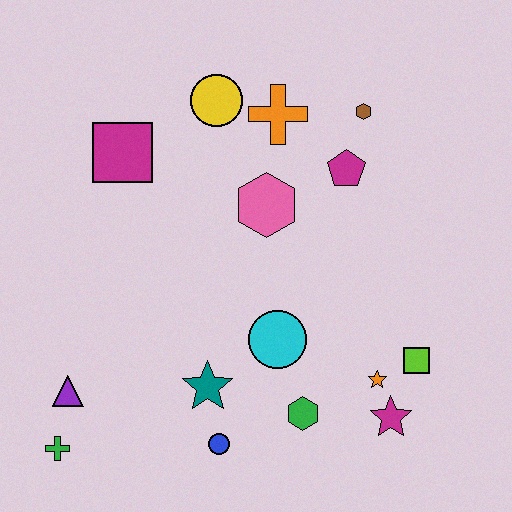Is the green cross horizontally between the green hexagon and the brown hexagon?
No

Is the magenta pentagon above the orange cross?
No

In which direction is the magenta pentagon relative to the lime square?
The magenta pentagon is above the lime square.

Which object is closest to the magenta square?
The yellow circle is closest to the magenta square.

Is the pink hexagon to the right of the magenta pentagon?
No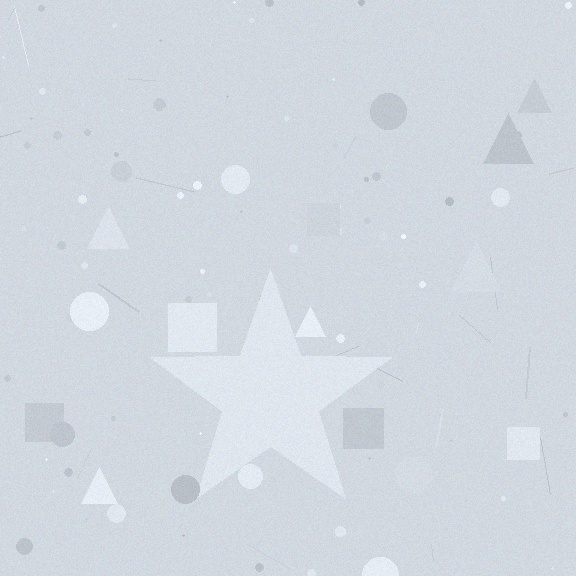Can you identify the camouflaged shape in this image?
The camouflaged shape is a star.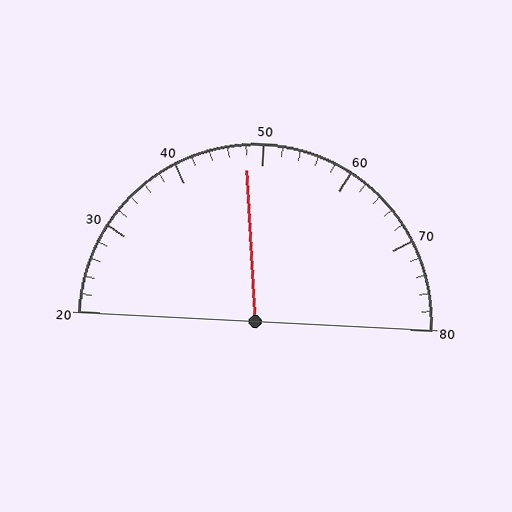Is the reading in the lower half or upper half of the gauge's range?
The reading is in the lower half of the range (20 to 80).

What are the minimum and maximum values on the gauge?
The gauge ranges from 20 to 80.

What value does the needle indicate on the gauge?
The needle indicates approximately 48.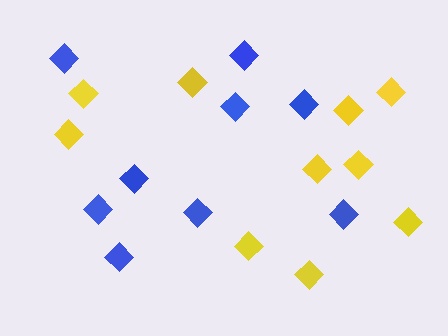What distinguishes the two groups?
There are 2 groups: one group of yellow diamonds (10) and one group of blue diamonds (9).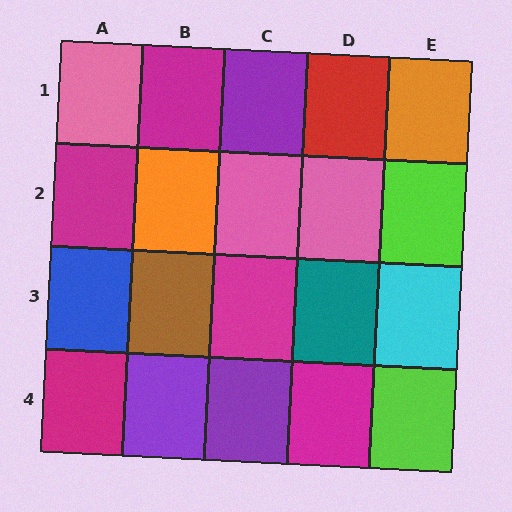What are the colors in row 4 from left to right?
Magenta, purple, purple, magenta, lime.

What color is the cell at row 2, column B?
Orange.